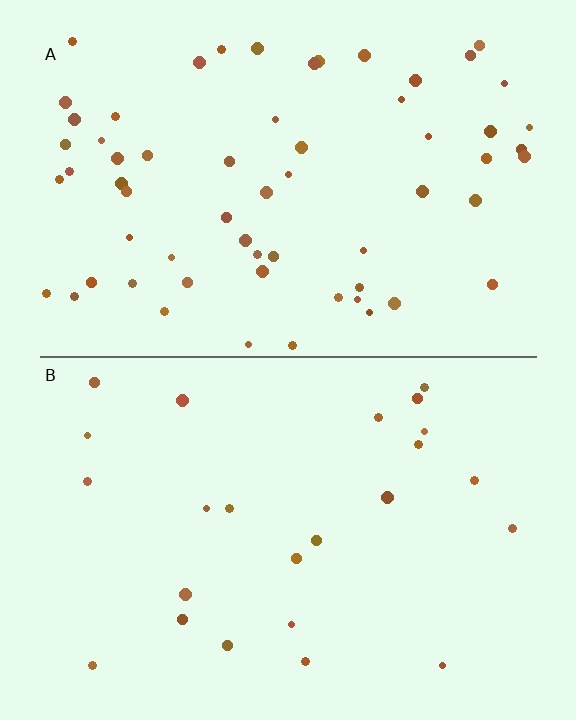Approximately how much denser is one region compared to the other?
Approximately 2.6× — region A over region B.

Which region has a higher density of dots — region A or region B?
A (the top).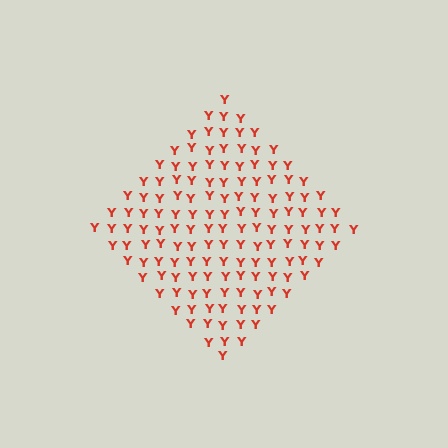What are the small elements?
The small elements are letter Y's.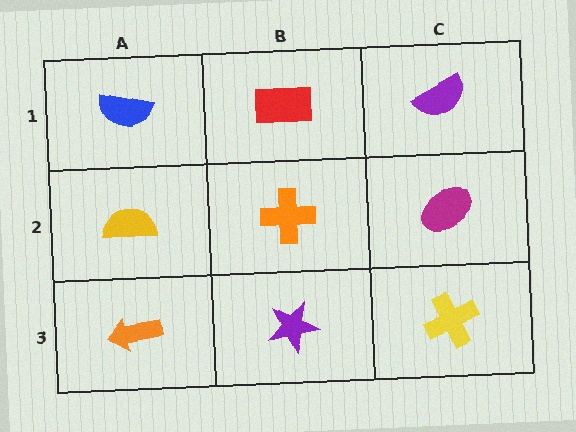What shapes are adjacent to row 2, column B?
A red rectangle (row 1, column B), a purple star (row 3, column B), a yellow semicircle (row 2, column A), a magenta ellipse (row 2, column C).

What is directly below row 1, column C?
A magenta ellipse.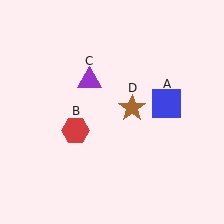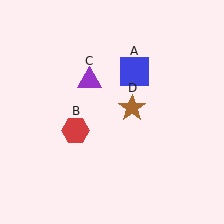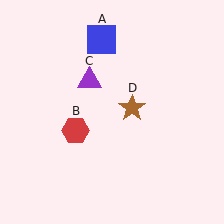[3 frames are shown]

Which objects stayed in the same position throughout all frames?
Red hexagon (object B) and purple triangle (object C) and brown star (object D) remained stationary.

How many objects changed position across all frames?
1 object changed position: blue square (object A).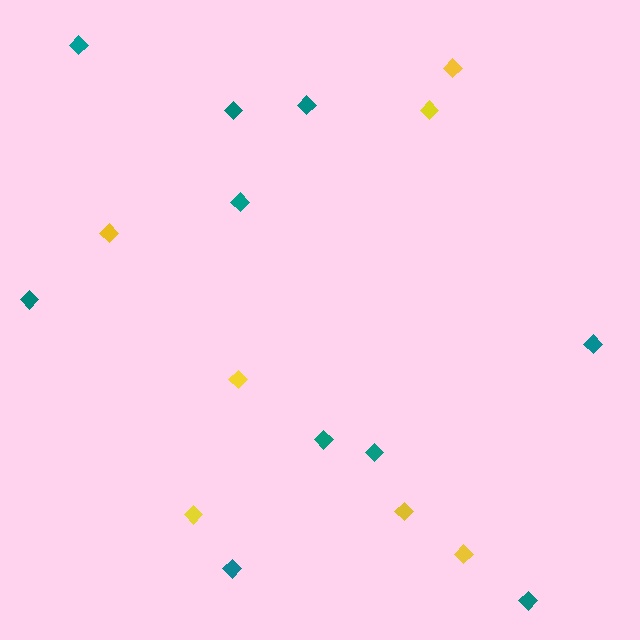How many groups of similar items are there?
There are 2 groups: one group of yellow diamonds (7) and one group of teal diamonds (10).